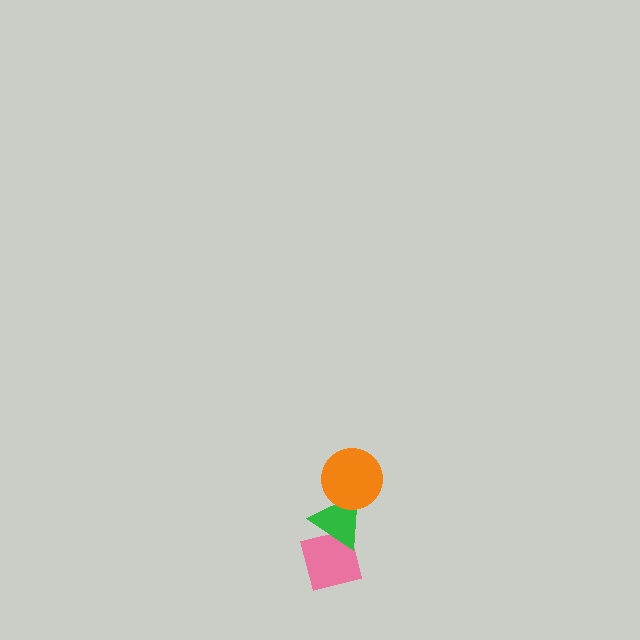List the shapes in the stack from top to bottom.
From top to bottom: the orange circle, the green triangle, the pink square.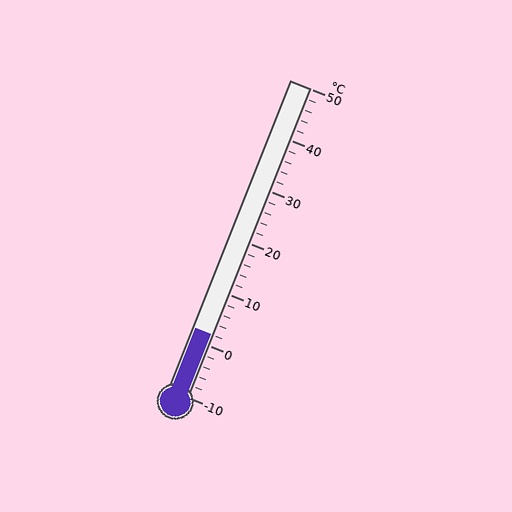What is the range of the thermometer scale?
The thermometer scale ranges from -10°C to 50°C.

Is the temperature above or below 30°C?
The temperature is below 30°C.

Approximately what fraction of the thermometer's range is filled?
The thermometer is filled to approximately 20% of its range.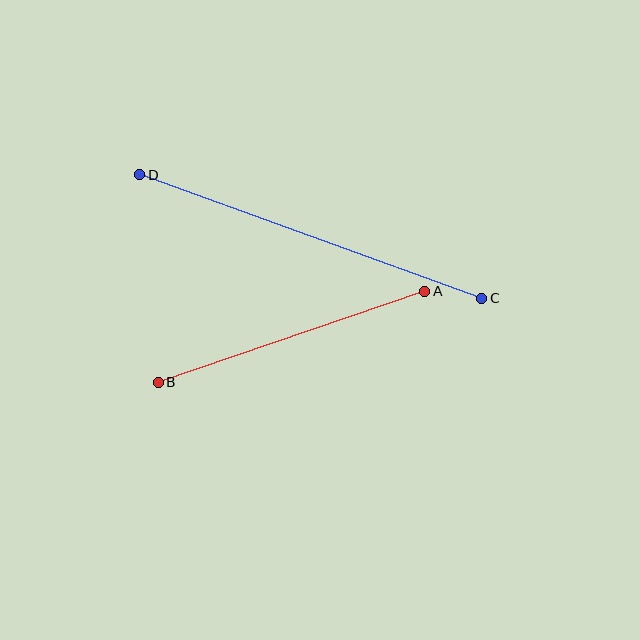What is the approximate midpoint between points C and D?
The midpoint is at approximately (311, 236) pixels.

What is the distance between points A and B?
The distance is approximately 282 pixels.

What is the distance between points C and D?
The distance is approximately 364 pixels.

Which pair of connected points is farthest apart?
Points C and D are farthest apart.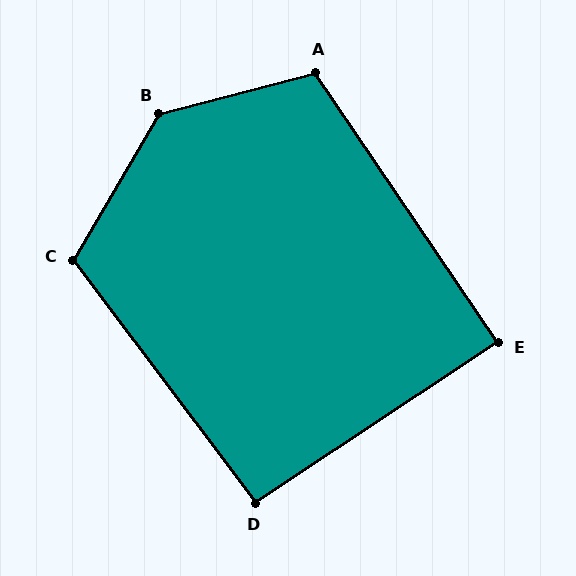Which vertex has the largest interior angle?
B, at approximately 135 degrees.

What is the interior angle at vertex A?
Approximately 110 degrees (obtuse).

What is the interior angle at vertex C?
Approximately 113 degrees (obtuse).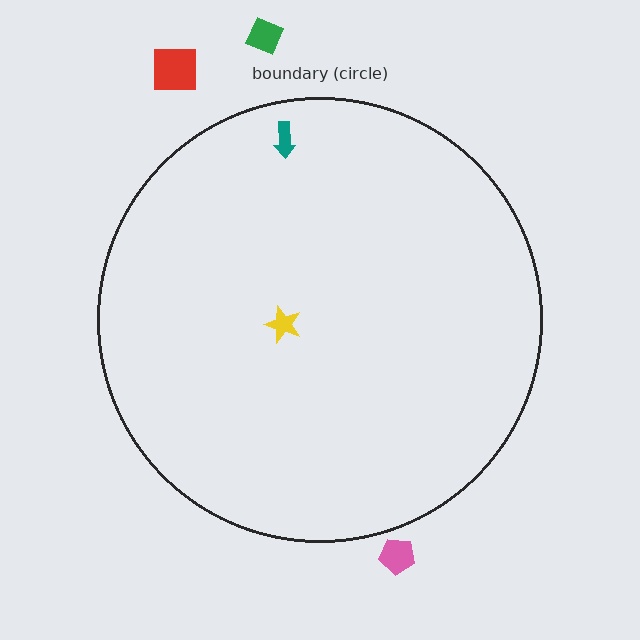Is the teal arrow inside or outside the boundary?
Inside.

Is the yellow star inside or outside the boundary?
Inside.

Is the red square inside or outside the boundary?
Outside.